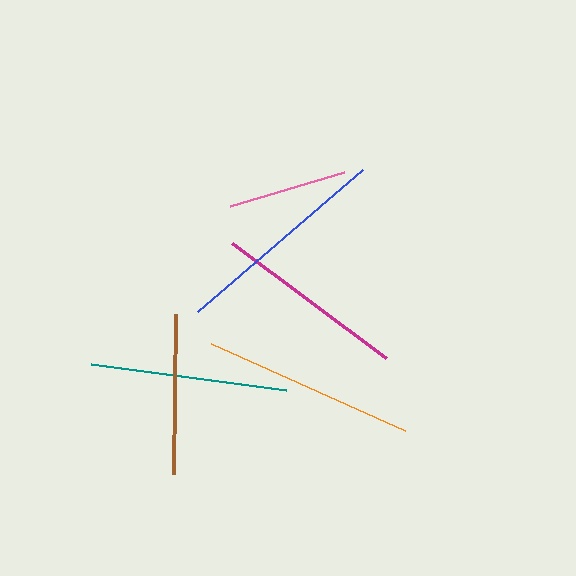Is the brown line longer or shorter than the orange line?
The orange line is longer than the brown line.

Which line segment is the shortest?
The pink line is the shortest at approximately 120 pixels.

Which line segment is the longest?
The blue line is the longest at approximately 218 pixels.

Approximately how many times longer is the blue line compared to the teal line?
The blue line is approximately 1.1 times the length of the teal line.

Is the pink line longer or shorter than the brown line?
The brown line is longer than the pink line.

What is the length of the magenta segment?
The magenta segment is approximately 193 pixels long.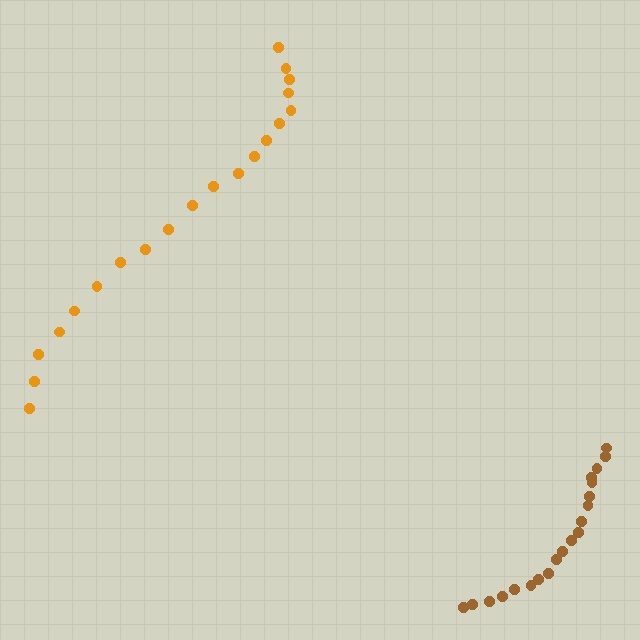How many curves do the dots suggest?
There are 2 distinct paths.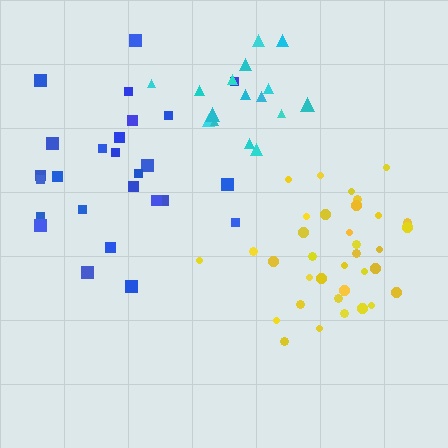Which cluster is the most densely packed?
Yellow.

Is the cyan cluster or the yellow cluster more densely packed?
Yellow.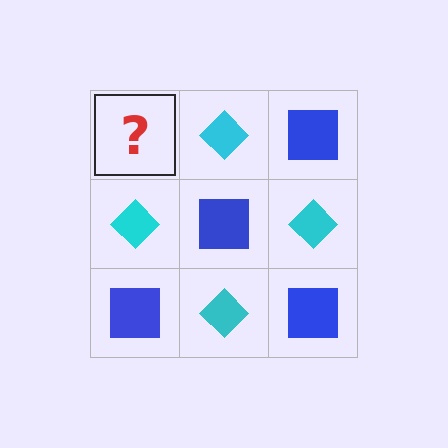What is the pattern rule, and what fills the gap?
The rule is that it alternates blue square and cyan diamond in a checkerboard pattern. The gap should be filled with a blue square.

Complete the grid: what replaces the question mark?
The question mark should be replaced with a blue square.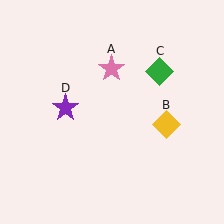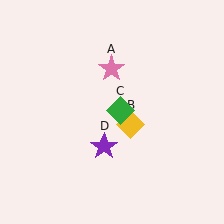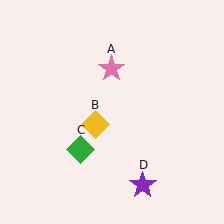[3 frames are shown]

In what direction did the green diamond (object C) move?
The green diamond (object C) moved down and to the left.